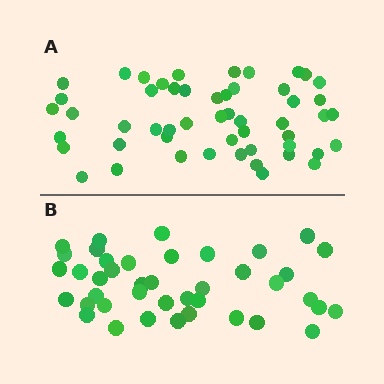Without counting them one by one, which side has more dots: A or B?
Region A (the top region) has more dots.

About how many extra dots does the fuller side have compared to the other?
Region A has roughly 12 or so more dots than region B.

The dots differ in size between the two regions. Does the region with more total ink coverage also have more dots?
No. Region B has more total ink coverage because its dots are larger, but region A actually contains more individual dots. Total area can be misleading — the number of items is what matters here.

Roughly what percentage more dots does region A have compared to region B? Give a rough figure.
About 25% more.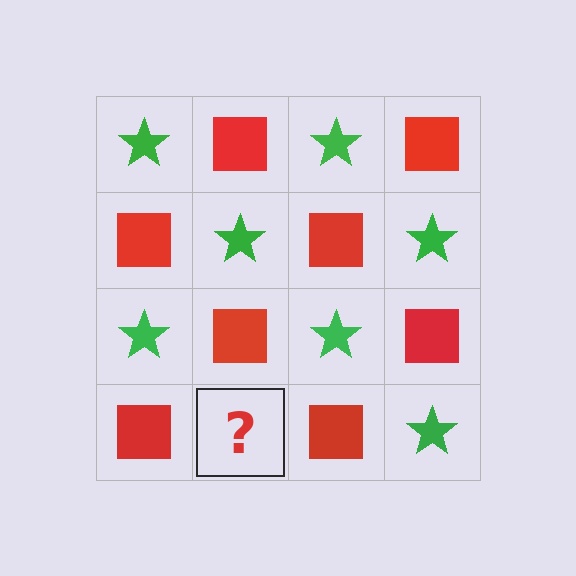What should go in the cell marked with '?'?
The missing cell should contain a green star.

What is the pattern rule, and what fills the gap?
The rule is that it alternates green star and red square in a checkerboard pattern. The gap should be filled with a green star.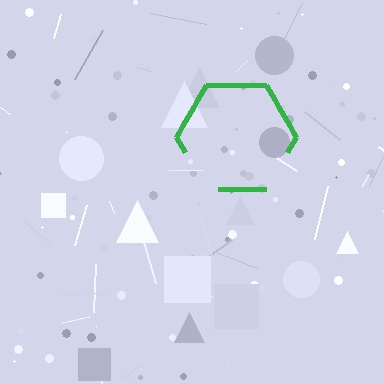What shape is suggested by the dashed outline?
The dashed outline suggests a hexagon.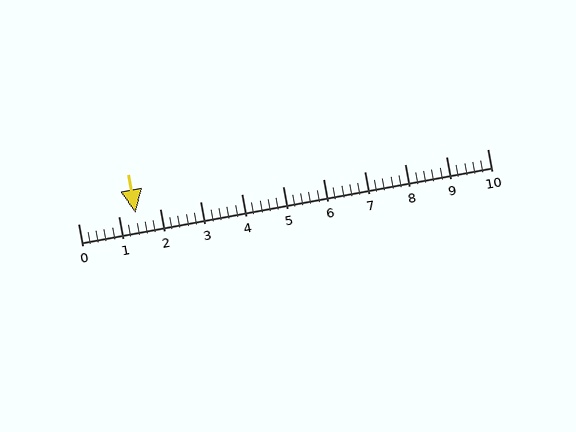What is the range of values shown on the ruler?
The ruler shows values from 0 to 10.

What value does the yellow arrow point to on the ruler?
The yellow arrow points to approximately 1.4.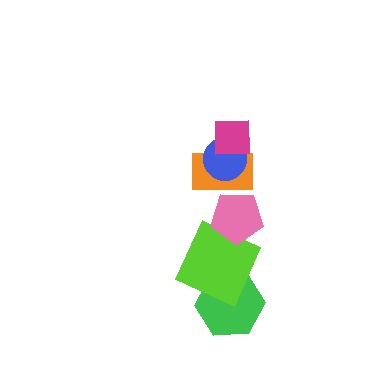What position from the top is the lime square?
The lime square is 5th from the top.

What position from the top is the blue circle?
The blue circle is 2nd from the top.